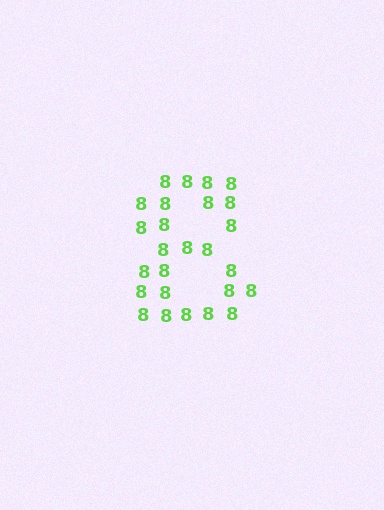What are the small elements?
The small elements are digit 8's.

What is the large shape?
The large shape is the digit 8.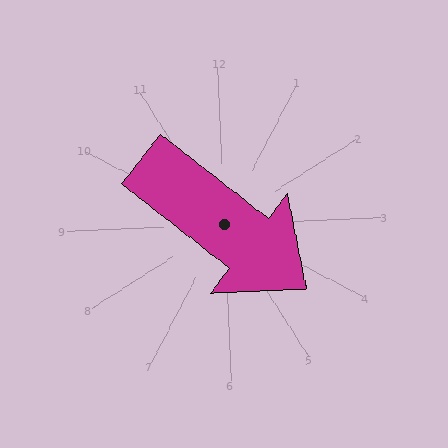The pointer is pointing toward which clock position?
Roughly 4 o'clock.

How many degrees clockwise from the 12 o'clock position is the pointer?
Approximately 130 degrees.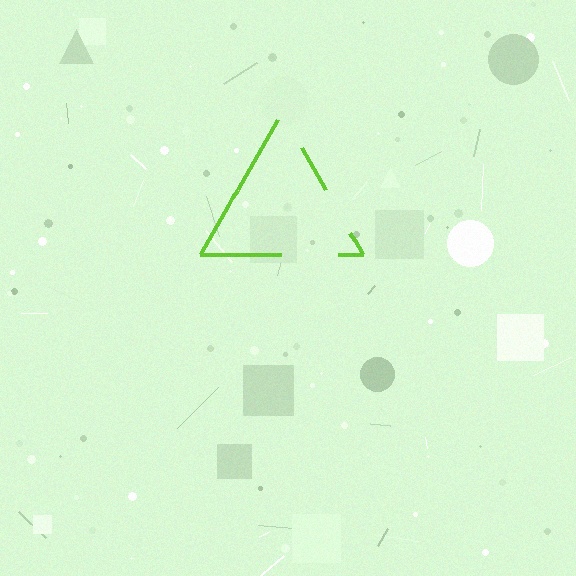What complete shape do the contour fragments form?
The contour fragments form a triangle.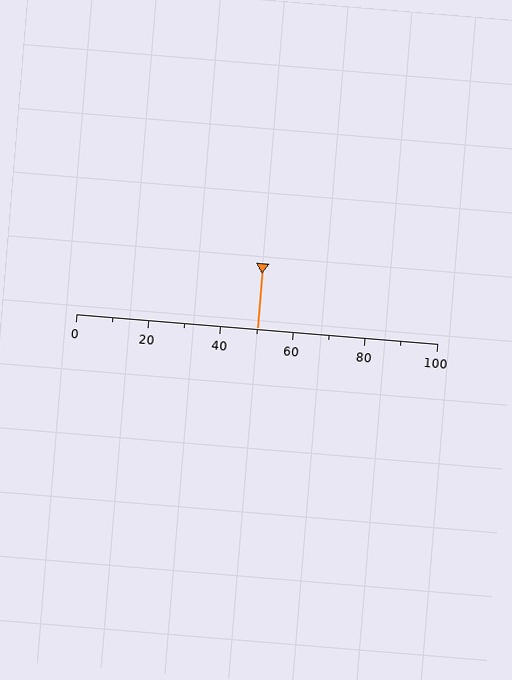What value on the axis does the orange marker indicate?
The marker indicates approximately 50.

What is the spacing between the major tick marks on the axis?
The major ticks are spaced 20 apart.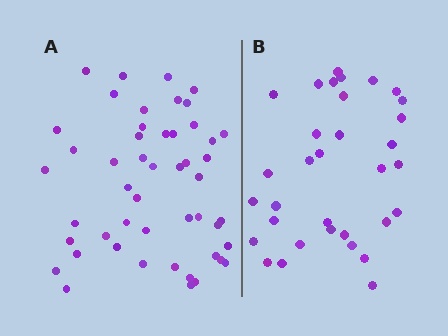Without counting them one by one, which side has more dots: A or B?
Region A (the left region) has more dots.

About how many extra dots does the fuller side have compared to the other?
Region A has approximately 15 more dots than region B.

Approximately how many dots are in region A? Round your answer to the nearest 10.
About 50 dots. (The exact count is 49, which rounds to 50.)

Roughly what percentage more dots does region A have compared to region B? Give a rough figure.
About 50% more.